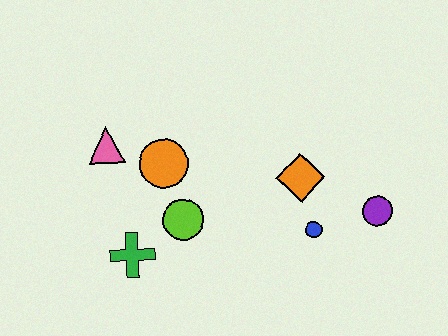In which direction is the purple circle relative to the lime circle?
The purple circle is to the right of the lime circle.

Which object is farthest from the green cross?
The purple circle is farthest from the green cross.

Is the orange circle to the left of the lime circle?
Yes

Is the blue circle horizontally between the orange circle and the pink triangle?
No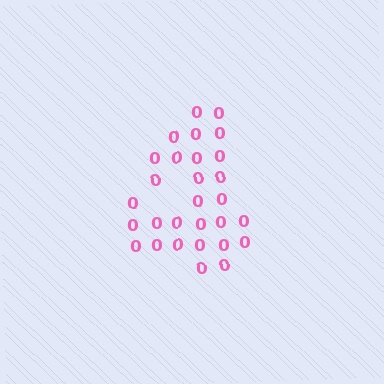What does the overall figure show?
The overall figure shows the digit 4.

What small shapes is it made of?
It is made of small digit 0's.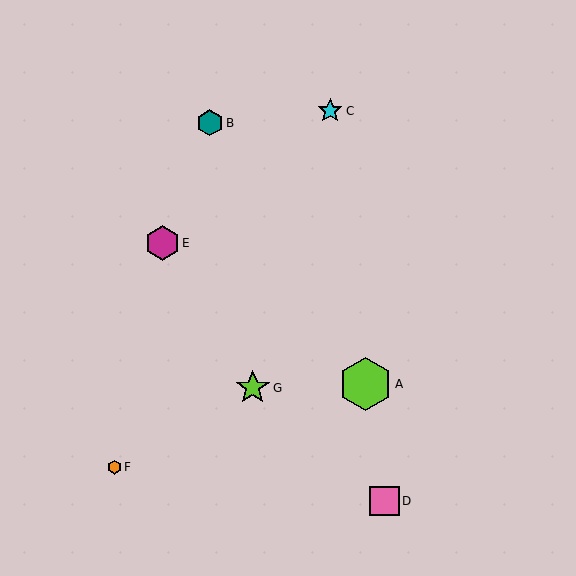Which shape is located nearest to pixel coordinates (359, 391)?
The lime hexagon (labeled A) at (366, 384) is nearest to that location.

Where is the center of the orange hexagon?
The center of the orange hexagon is at (114, 467).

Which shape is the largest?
The lime hexagon (labeled A) is the largest.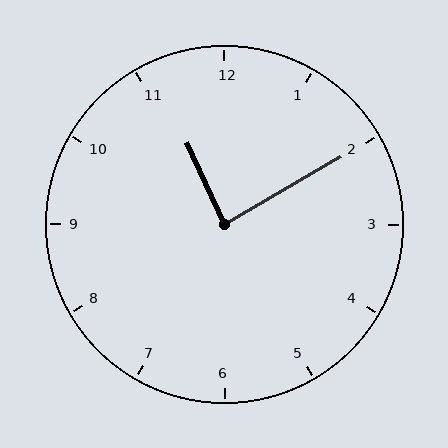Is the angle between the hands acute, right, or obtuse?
It is right.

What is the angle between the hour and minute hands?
Approximately 85 degrees.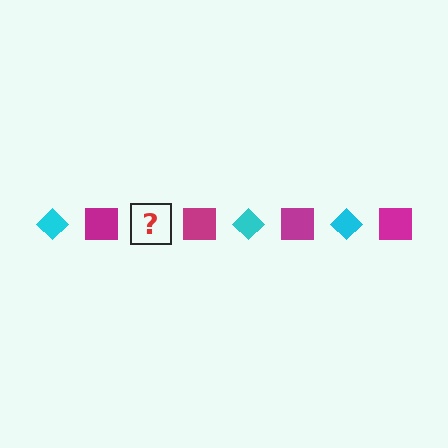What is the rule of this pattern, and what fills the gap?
The rule is that the pattern alternates between cyan diamond and magenta square. The gap should be filled with a cyan diamond.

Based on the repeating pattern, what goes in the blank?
The blank should be a cyan diamond.